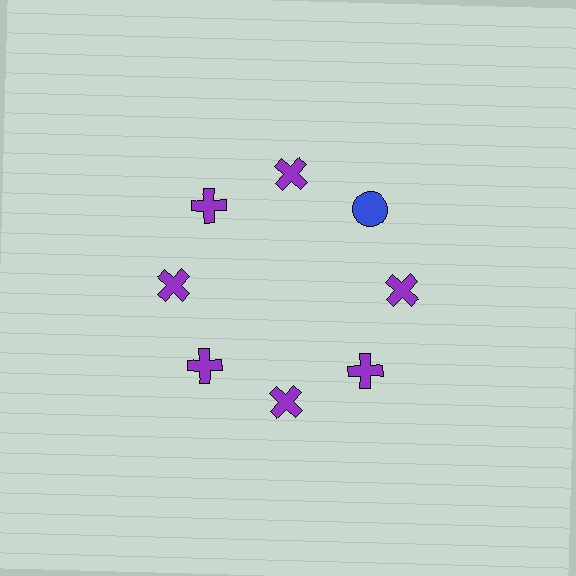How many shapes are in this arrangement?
There are 8 shapes arranged in a ring pattern.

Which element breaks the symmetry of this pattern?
The blue circle at roughly the 2 o'clock position breaks the symmetry. All other shapes are purple crosses.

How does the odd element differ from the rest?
It differs in both color (blue instead of purple) and shape (circle instead of cross).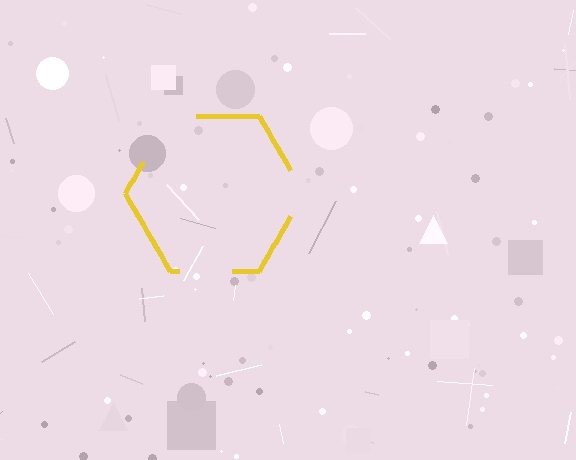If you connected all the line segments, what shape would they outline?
They would outline a hexagon.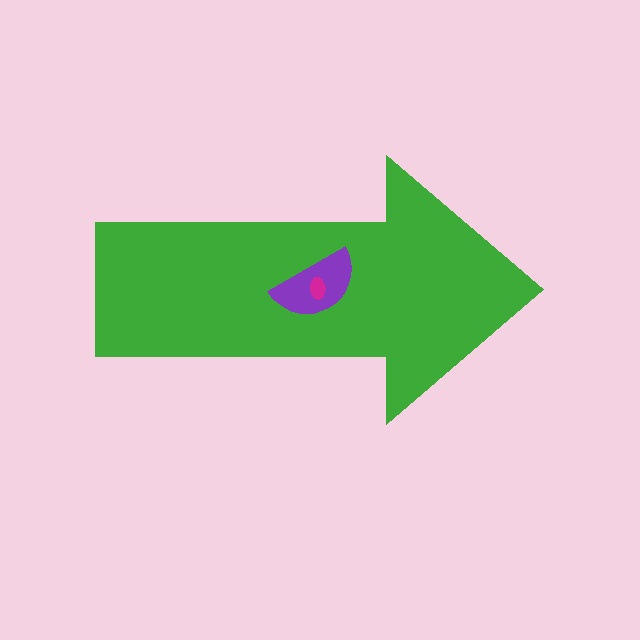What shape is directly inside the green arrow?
The purple semicircle.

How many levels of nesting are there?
3.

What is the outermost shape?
The green arrow.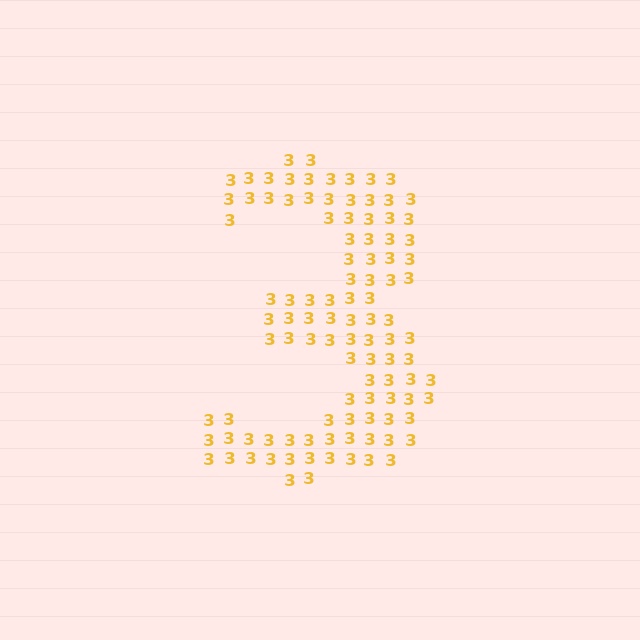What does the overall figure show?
The overall figure shows the digit 3.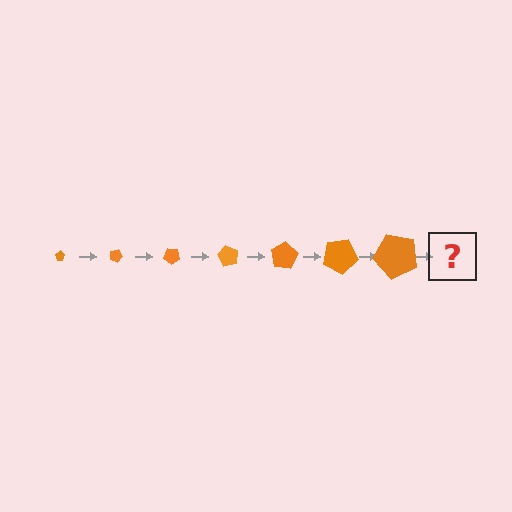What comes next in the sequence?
The next element should be a pentagon, larger than the previous one and rotated 140 degrees from the start.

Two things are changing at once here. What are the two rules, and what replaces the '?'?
The two rules are that the pentagon grows larger each step and it rotates 20 degrees each step. The '?' should be a pentagon, larger than the previous one and rotated 140 degrees from the start.